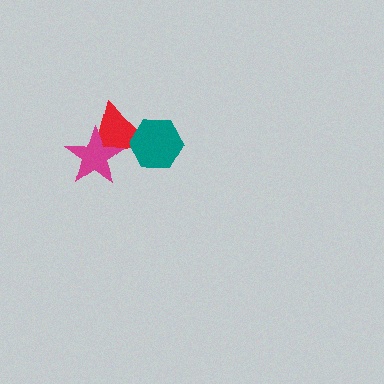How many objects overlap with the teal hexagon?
1 object overlaps with the teal hexagon.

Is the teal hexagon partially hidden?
No, no other shape covers it.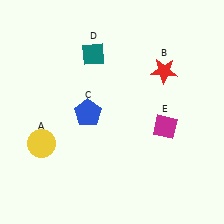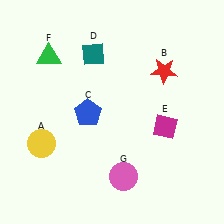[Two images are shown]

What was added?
A green triangle (F), a pink circle (G) were added in Image 2.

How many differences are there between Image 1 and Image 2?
There are 2 differences between the two images.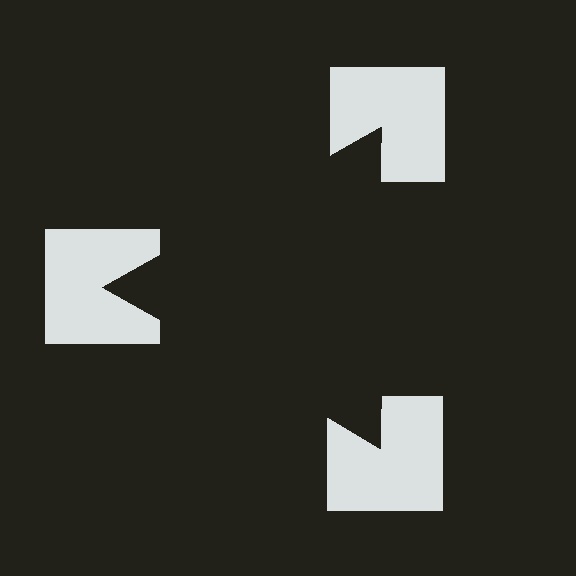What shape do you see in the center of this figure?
An illusory triangle — its edges are inferred from the aligned wedge cuts in the notched squares, not physically drawn.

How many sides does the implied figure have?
3 sides.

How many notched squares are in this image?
There are 3 — one at each vertex of the illusory triangle.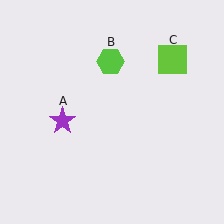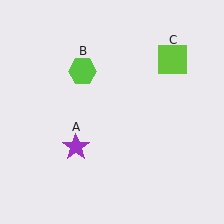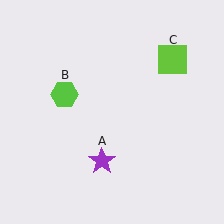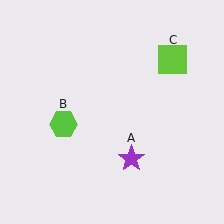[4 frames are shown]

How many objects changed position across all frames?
2 objects changed position: purple star (object A), lime hexagon (object B).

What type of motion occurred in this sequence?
The purple star (object A), lime hexagon (object B) rotated counterclockwise around the center of the scene.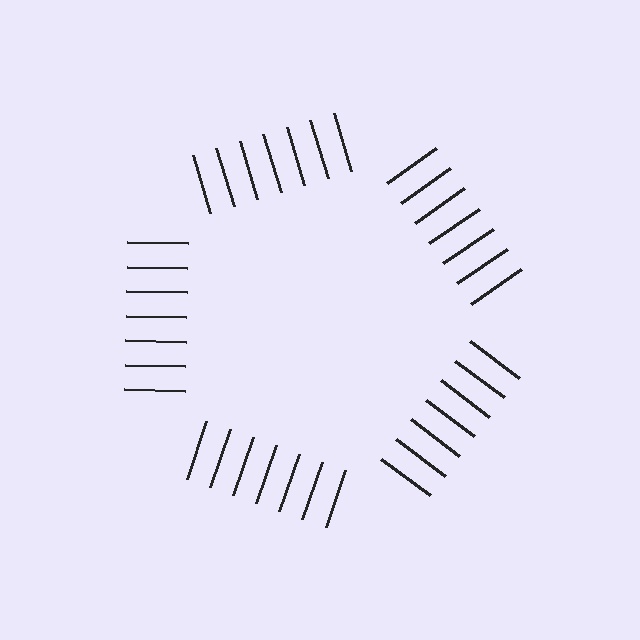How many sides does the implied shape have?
5 sides — the line-ends trace a pentagon.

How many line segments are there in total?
35 — 7 along each of the 5 edges.